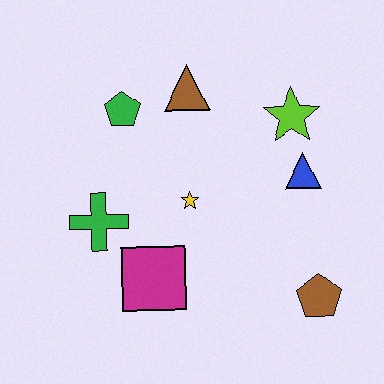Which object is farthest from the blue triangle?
The green cross is farthest from the blue triangle.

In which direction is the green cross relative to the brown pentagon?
The green cross is to the left of the brown pentagon.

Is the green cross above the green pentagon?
No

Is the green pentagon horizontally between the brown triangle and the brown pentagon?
No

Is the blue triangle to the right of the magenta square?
Yes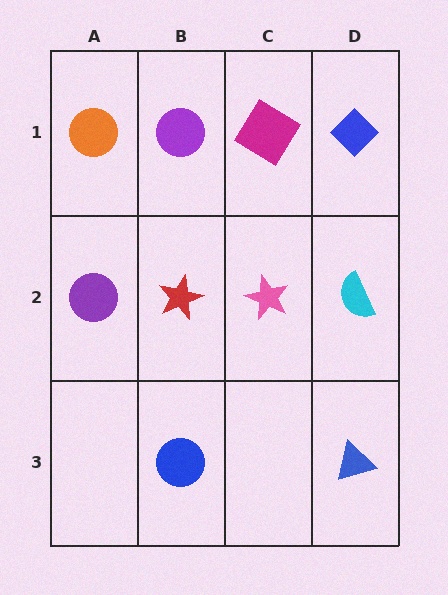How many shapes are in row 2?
4 shapes.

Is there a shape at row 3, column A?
No, that cell is empty.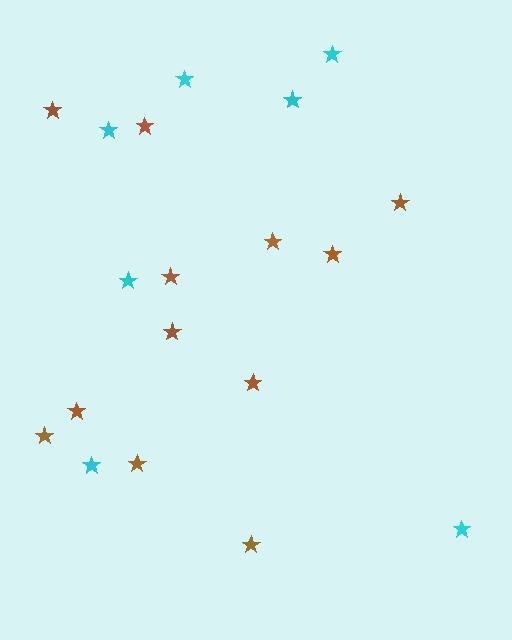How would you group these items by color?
There are 2 groups: one group of brown stars (12) and one group of cyan stars (7).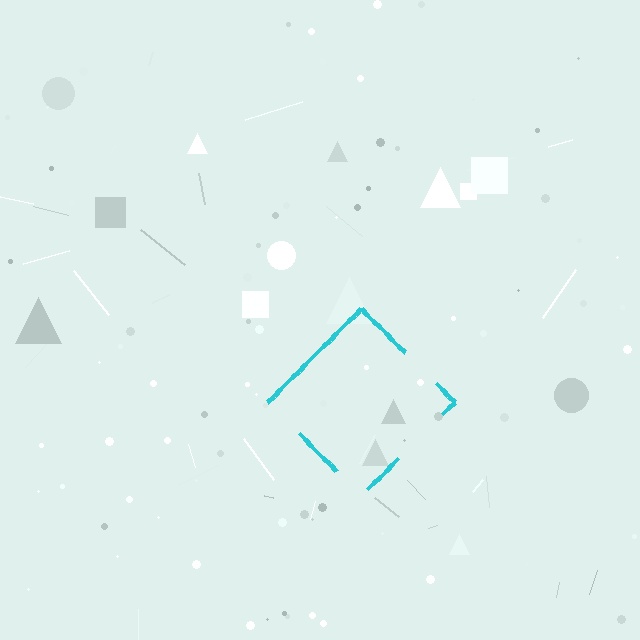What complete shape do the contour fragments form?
The contour fragments form a diamond.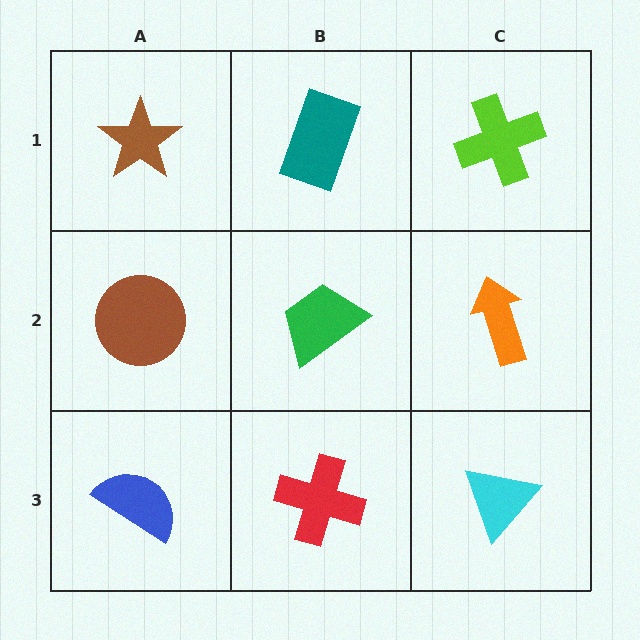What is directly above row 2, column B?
A teal rectangle.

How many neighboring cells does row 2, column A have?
3.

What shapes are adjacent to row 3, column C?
An orange arrow (row 2, column C), a red cross (row 3, column B).